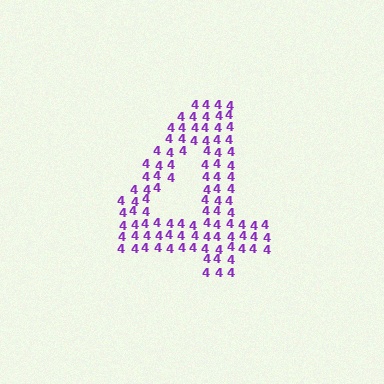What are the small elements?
The small elements are digit 4's.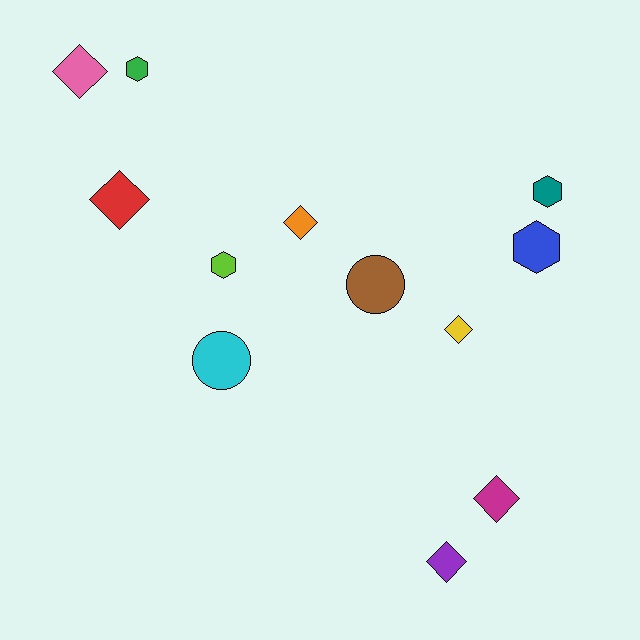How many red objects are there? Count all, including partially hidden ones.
There is 1 red object.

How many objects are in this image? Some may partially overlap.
There are 12 objects.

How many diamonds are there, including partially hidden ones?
There are 6 diamonds.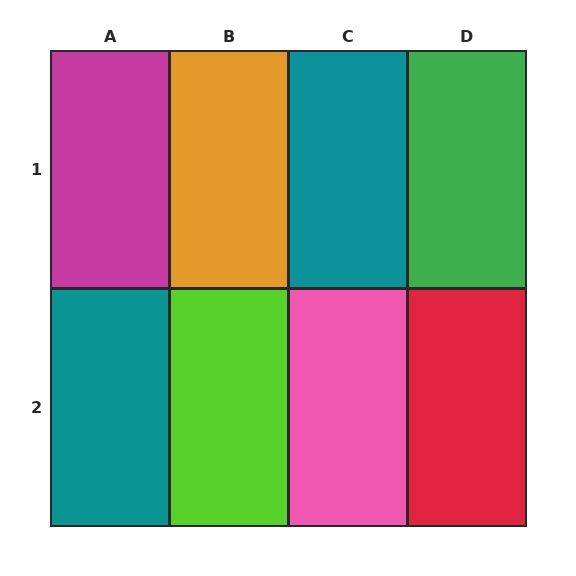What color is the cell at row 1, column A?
Magenta.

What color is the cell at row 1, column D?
Green.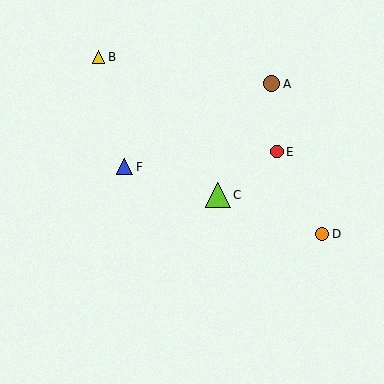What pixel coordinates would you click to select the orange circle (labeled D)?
Click at (322, 234) to select the orange circle D.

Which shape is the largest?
The lime triangle (labeled C) is the largest.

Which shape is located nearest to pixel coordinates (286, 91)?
The brown circle (labeled A) at (272, 84) is nearest to that location.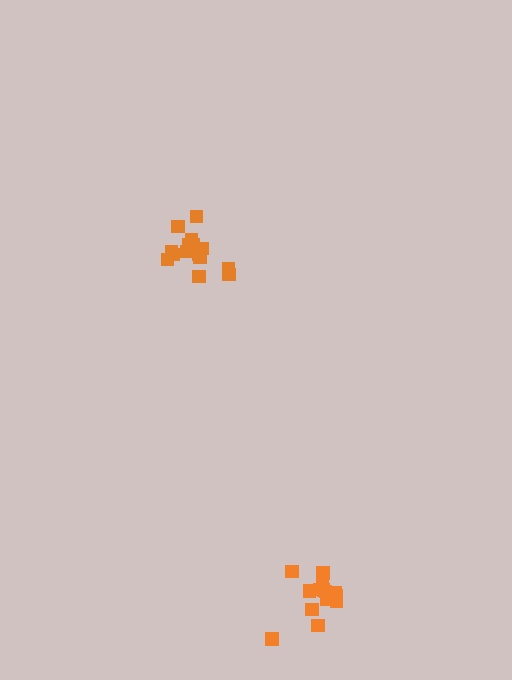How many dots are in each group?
Group 1: 17 dots, Group 2: 15 dots (32 total).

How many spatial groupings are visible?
There are 2 spatial groupings.